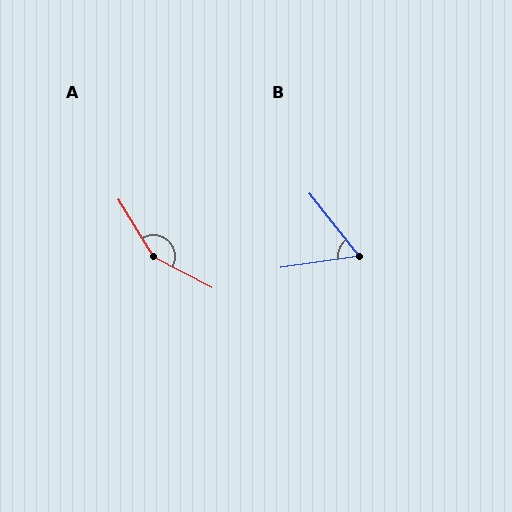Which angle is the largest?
A, at approximately 149 degrees.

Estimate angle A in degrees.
Approximately 149 degrees.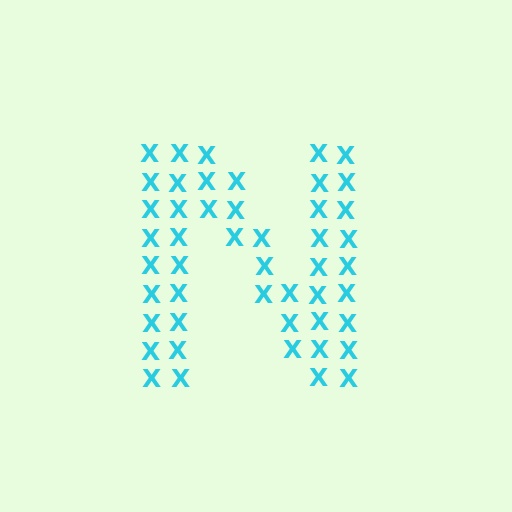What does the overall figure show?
The overall figure shows the letter N.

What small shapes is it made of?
It is made of small letter X's.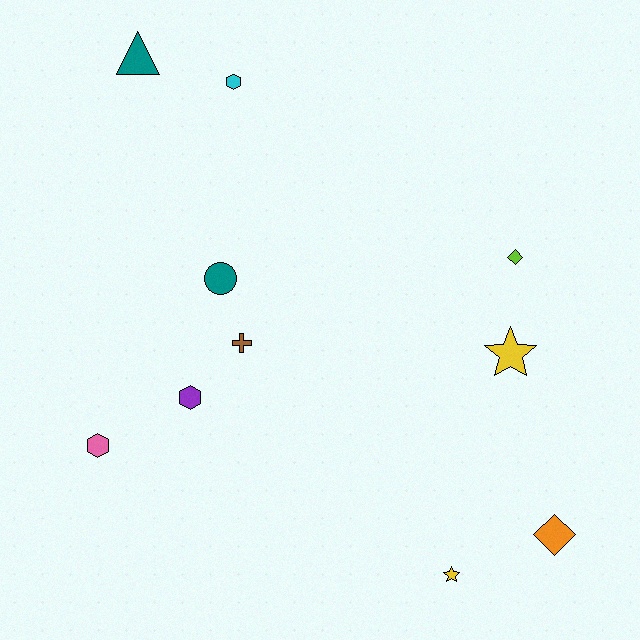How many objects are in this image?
There are 10 objects.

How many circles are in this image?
There is 1 circle.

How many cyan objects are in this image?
There is 1 cyan object.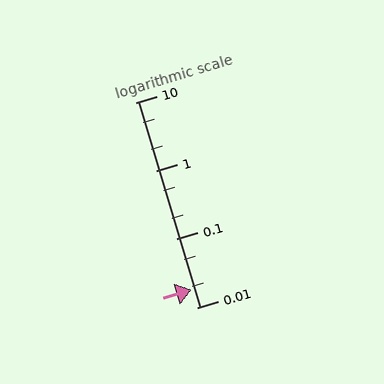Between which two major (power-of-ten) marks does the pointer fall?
The pointer is between 0.01 and 0.1.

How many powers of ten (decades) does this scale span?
The scale spans 3 decades, from 0.01 to 10.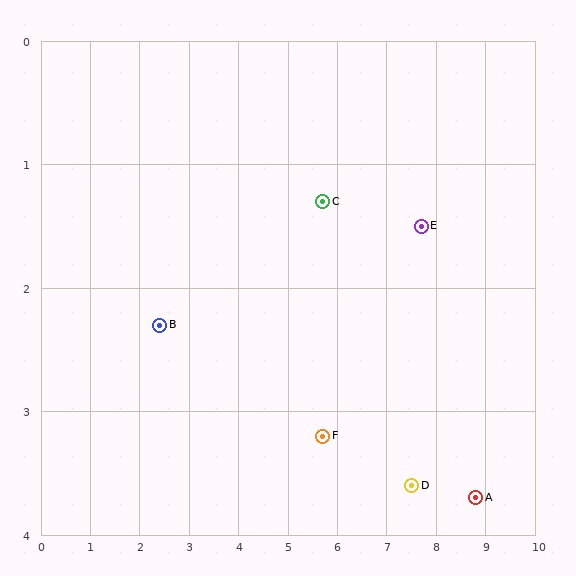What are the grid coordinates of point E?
Point E is at approximately (7.7, 1.5).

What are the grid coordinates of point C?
Point C is at approximately (5.7, 1.3).